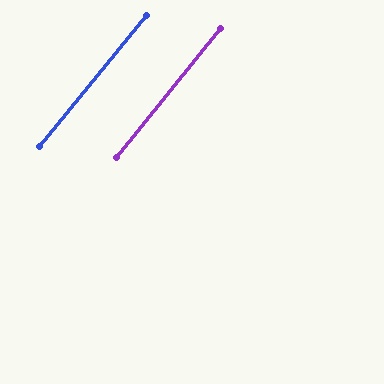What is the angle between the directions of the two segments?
Approximately 1 degree.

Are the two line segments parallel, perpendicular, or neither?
Parallel — their directions differ by only 0.6°.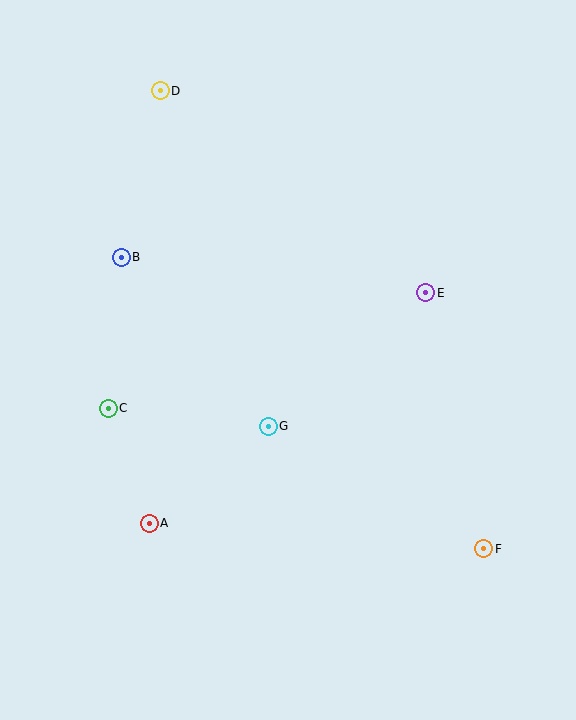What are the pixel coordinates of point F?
Point F is at (484, 549).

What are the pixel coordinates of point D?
Point D is at (160, 91).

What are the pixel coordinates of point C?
Point C is at (108, 408).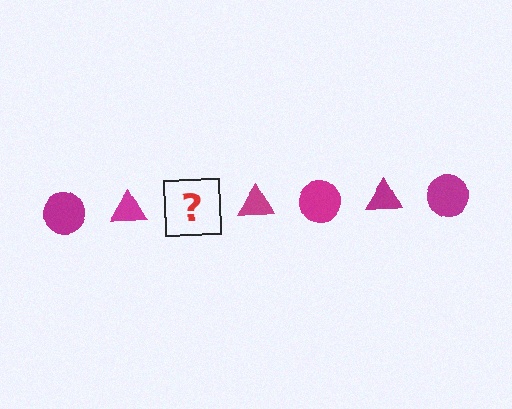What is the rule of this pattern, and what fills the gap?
The rule is that the pattern cycles through circle, triangle shapes in magenta. The gap should be filled with a magenta circle.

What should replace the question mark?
The question mark should be replaced with a magenta circle.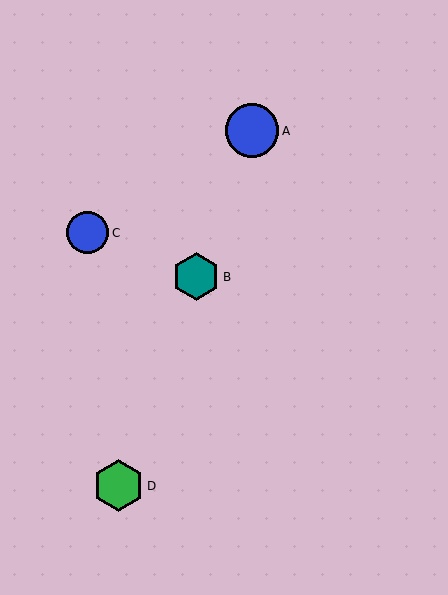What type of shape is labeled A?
Shape A is a blue circle.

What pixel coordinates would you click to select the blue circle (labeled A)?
Click at (252, 131) to select the blue circle A.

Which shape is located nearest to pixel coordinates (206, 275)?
The teal hexagon (labeled B) at (196, 277) is nearest to that location.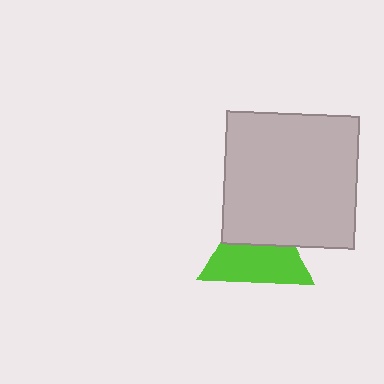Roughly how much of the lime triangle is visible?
About half of it is visible (roughly 58%).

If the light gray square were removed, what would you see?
You would see the complete lime triangle.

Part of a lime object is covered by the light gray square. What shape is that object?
It is a triangle.